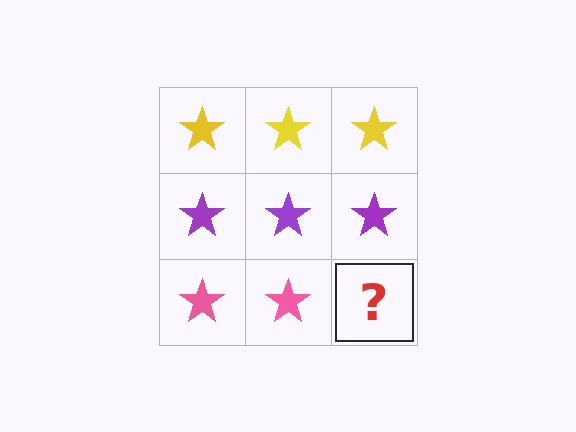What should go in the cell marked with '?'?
The missing cell should contain a pink star.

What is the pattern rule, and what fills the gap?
The rule is that each row has a consistent color. The gap should be filled with a pink star.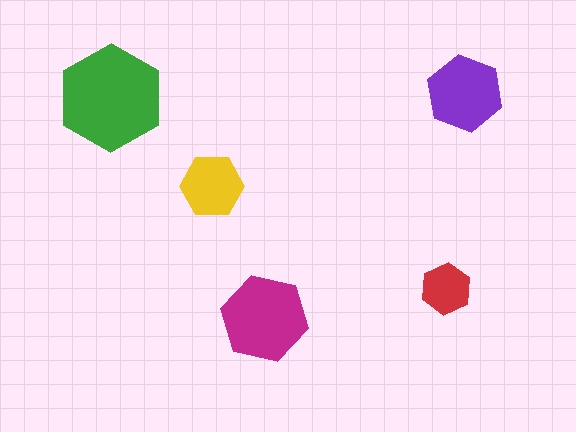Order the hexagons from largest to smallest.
the green one, the magenta one, the purple one, the yellow one, the red one.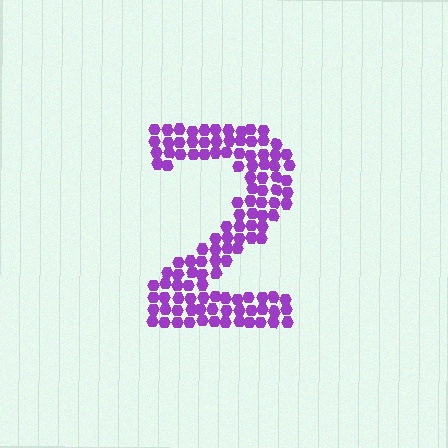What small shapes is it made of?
It is made of small hexagons.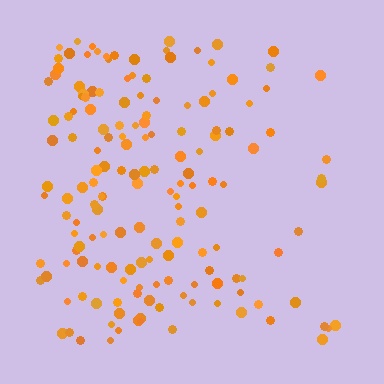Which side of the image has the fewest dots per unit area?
The right.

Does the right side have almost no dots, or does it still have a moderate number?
Still a moderate number, just noticeably fewer than the left.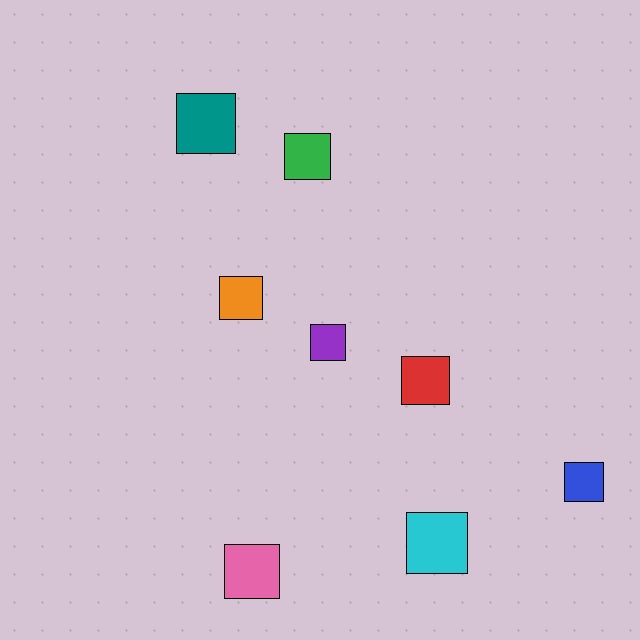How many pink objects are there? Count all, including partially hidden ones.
There is 1 pink object.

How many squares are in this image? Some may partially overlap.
There are 8 squares.